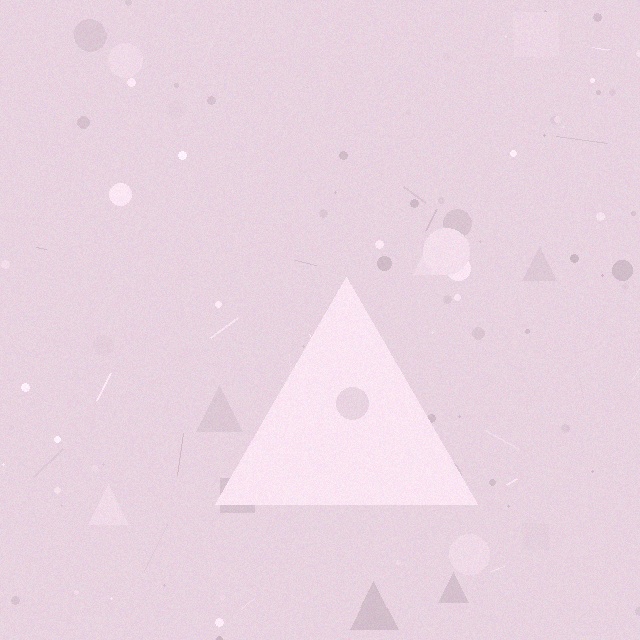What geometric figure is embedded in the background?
A triangle is embedded in the background.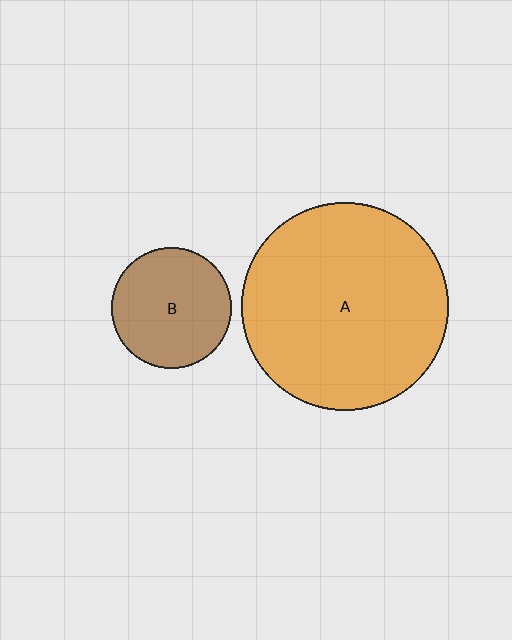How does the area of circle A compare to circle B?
Approximately 3.0 times.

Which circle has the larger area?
Circle A (orange).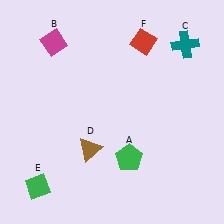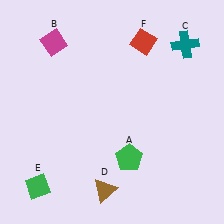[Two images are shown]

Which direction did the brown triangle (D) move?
The brown triangle (D) moved down.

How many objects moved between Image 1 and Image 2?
1 object moved between the two images.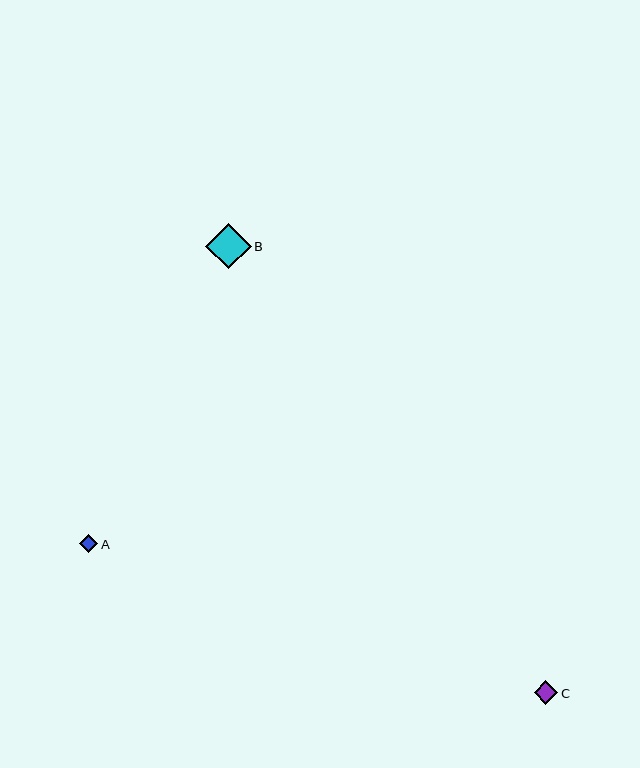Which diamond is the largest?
Diamond B is the largest with a size of approximately 46 pixels.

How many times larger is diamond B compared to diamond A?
Diamond B is approximately 2.4 times the size of diamond A.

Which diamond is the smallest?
Diamond A is the smallest with a size of approximately 19 pixels.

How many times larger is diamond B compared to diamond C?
Diamond B is approximately 1.9 times the size of diamond C.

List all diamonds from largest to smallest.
From largest to smallest: B, C, A.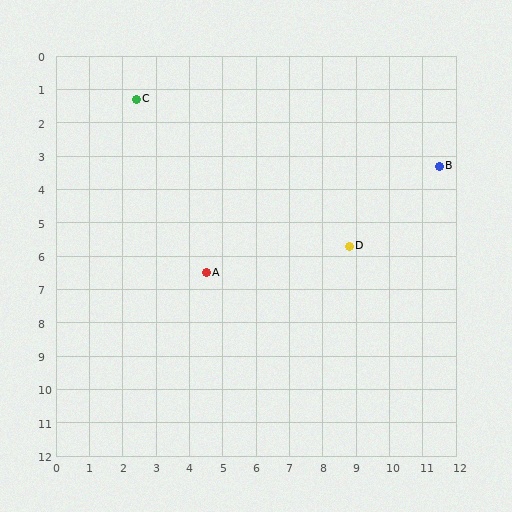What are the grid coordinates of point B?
Point B is at approximately (11.5, 3.3).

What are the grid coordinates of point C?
Point C is at approximately (2.4, 1.3).